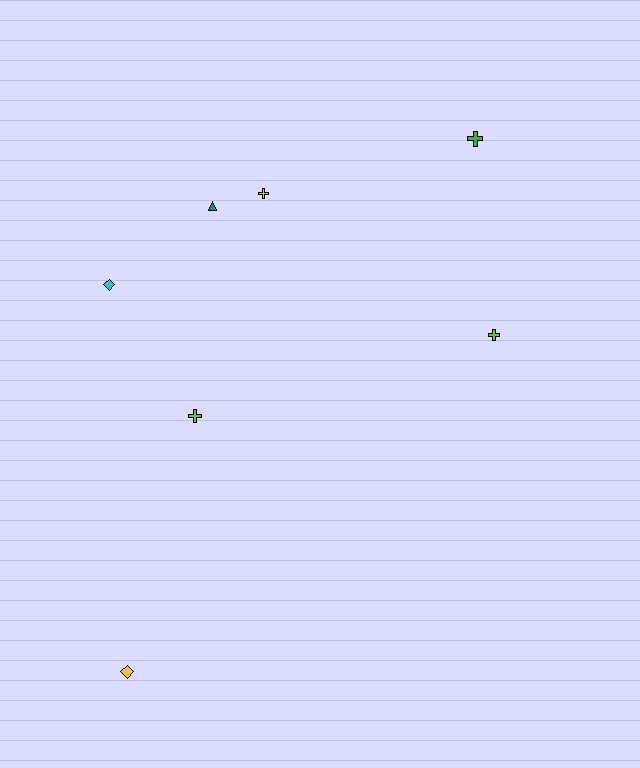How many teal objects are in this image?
There is 1 teal object.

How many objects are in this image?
There are 7 objects.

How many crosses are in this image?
There are 4 crosses.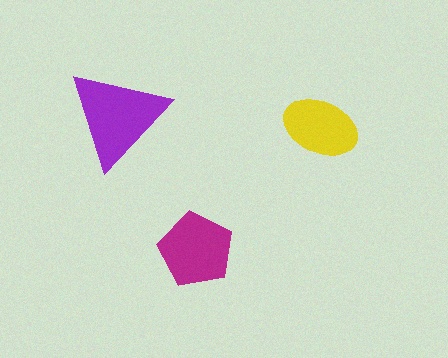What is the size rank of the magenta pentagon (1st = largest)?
2nd.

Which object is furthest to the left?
The purple triangle is leftmost.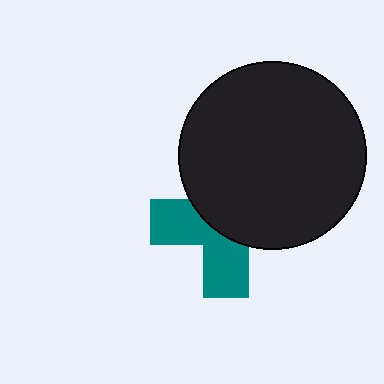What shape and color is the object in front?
The object in front is a black circle.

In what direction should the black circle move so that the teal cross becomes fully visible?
The black circle should move up. That is the shortest direction to clear the overlap and leave the teal cross fully visible.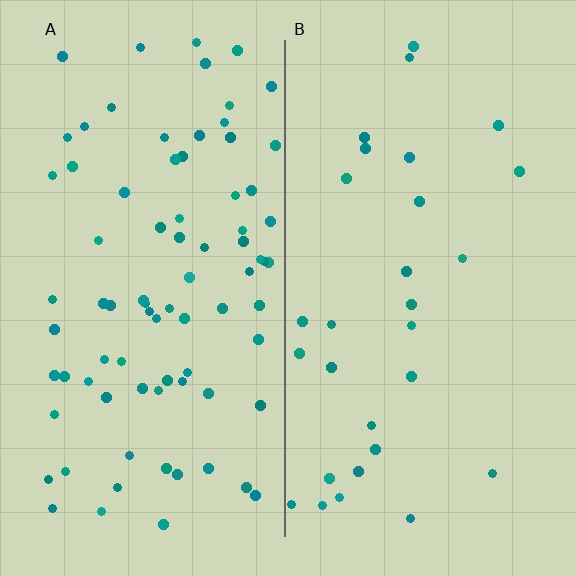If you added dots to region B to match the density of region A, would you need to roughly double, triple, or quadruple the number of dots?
Approximately triple.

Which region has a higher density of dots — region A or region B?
A (the left).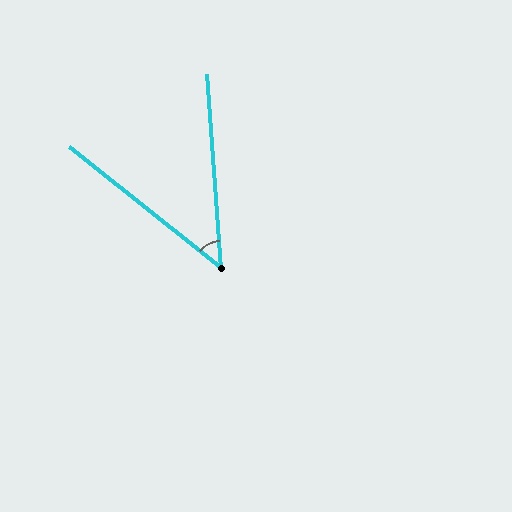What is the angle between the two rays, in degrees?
Approximately 47 degrees.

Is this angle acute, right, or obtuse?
It is acute.